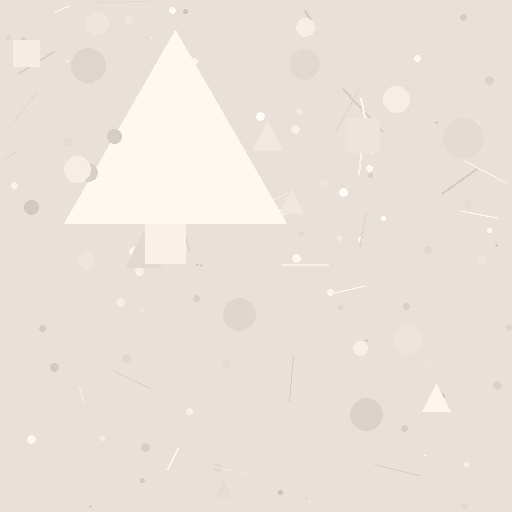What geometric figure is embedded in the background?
A triangle is embedded in the background.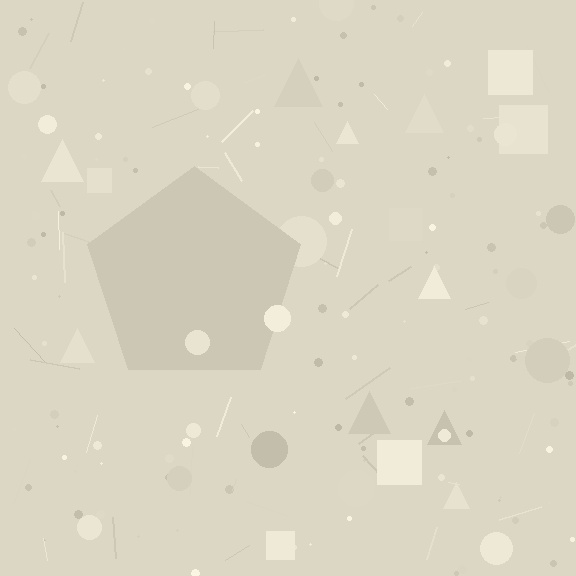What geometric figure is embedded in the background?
A pentagon is embedded in the background.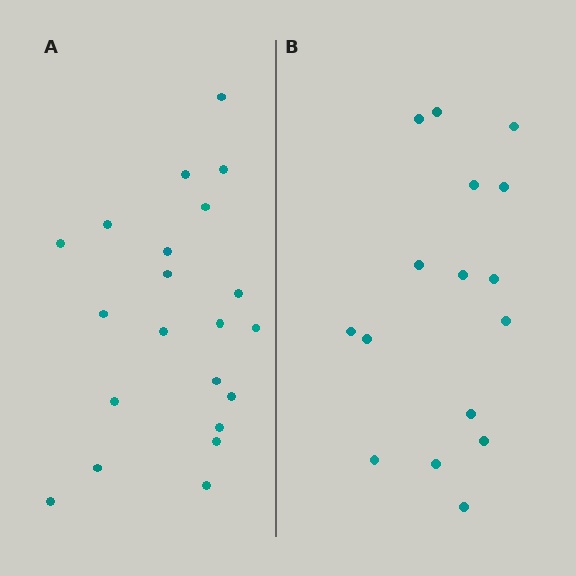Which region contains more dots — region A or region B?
Region A (the left region) has more dots.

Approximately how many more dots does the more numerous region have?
Region A has about 5 more dots than region B.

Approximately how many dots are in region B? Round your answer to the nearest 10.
About 20 dots. (The exact count is 16, which rounds to 20.)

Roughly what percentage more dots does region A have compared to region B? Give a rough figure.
About 30% more.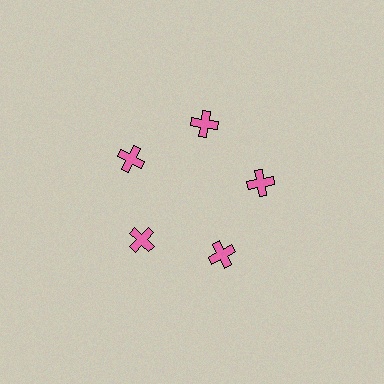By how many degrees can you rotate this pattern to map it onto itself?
The pattern maps onto itself every 72 degrees of rotation.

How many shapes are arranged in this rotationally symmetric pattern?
There are 5 shapes, arranged in 5 groups of 1.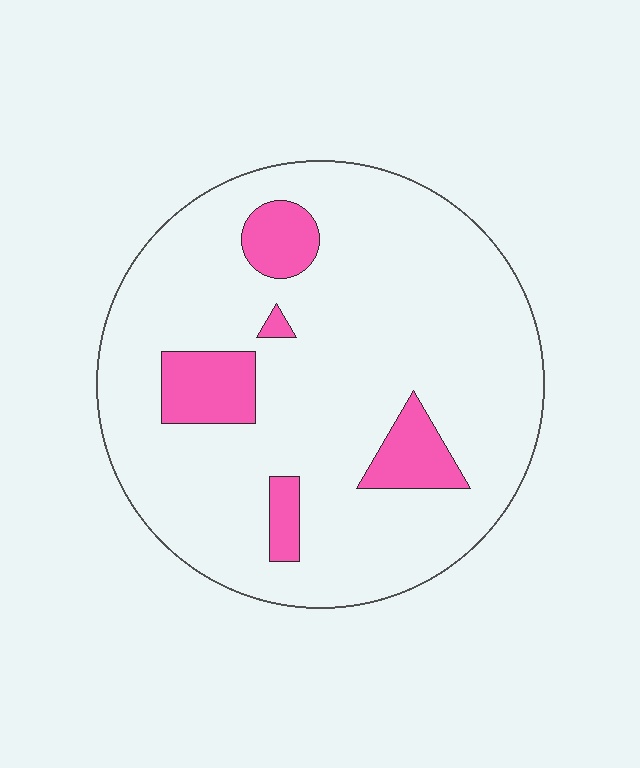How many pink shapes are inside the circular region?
5.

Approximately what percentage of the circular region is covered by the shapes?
Approximately 15%.